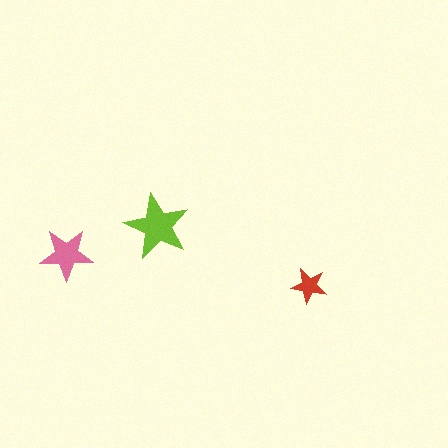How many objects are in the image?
There are 3 objects in the image.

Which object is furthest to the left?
The pink star is leftmost.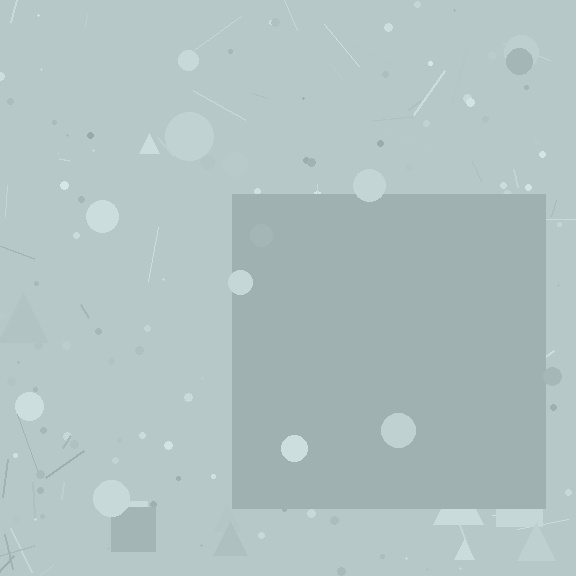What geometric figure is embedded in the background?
A square is embedded in the background.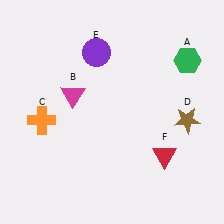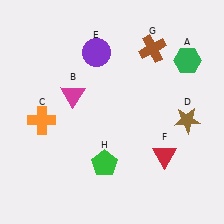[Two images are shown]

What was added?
A brown cross (G), a green pentagon (H) were added in Image 2.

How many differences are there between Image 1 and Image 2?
There are 2 differences between the two images.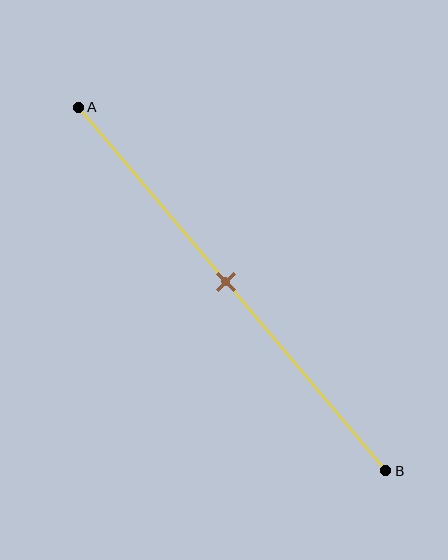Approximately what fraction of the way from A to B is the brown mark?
The brown mark is approximately 50% of the way from A to B.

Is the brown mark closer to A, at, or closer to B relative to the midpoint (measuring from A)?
The brown mark is approximately at the midpoint of segment AB.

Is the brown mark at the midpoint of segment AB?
Yes, the mark is approximately at the midpoint.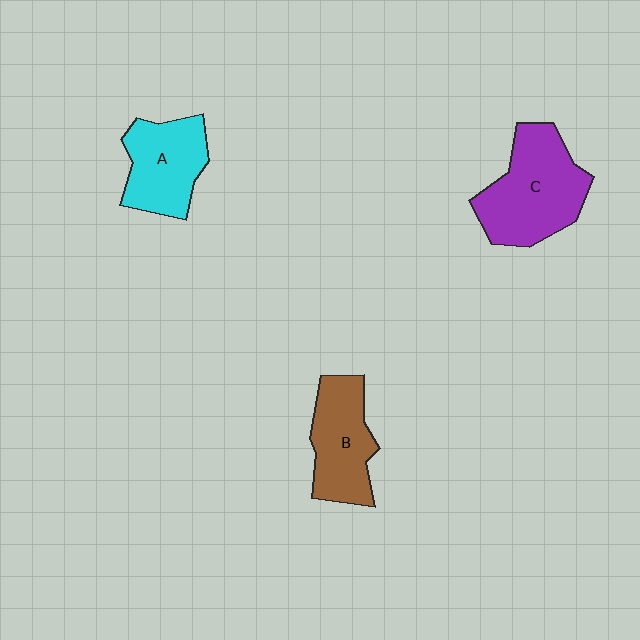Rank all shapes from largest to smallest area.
From largest to smallest: C (purple), B (brown), A (cyan).